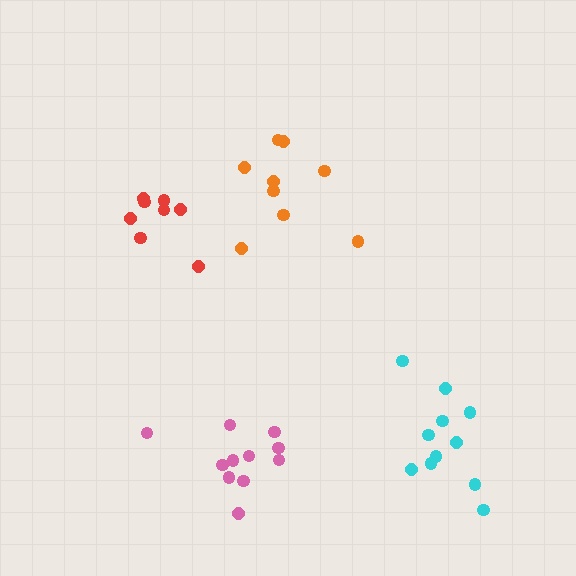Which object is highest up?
The orange cluster is topmost.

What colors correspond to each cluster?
The clusters are colored: orange, pink, red, cyan.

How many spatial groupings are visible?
There are 4 spatial groupings.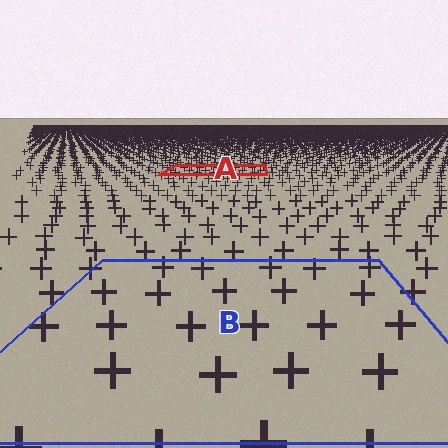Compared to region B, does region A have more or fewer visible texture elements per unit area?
Region A has more texture elements per unit area — they are packed more densely because it is farther away.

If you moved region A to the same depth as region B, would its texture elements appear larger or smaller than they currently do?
They would appear larger. At a closer depth, the same texture elements are projected at a bigger on-screen size.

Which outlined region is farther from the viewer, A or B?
Region A is farther from the viewer — the texture elements inside it appear smaller and more densely packed.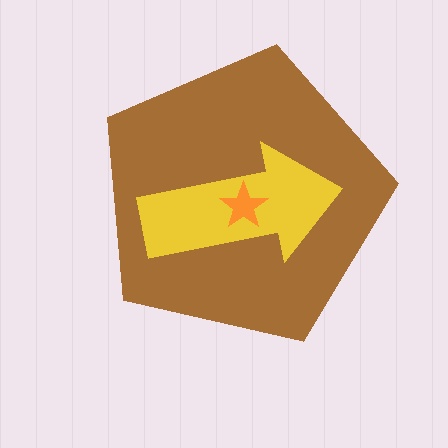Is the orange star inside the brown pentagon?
Yes.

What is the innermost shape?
The orange star.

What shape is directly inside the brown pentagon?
The yellow arrow.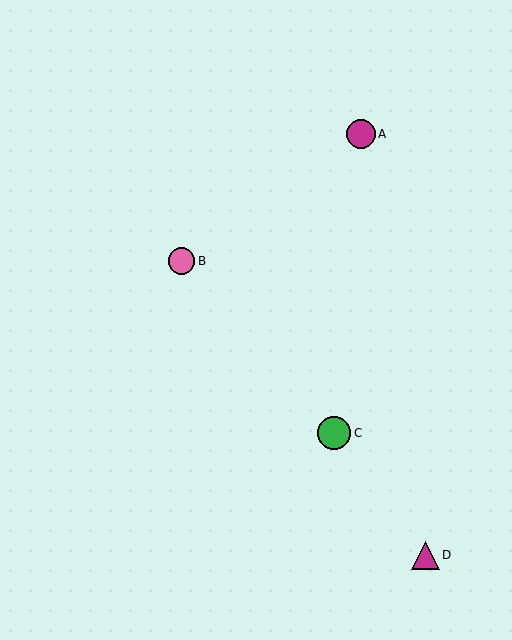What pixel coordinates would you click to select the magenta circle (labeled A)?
Click at (361, 134) to select the magenta circle A.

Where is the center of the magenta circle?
The center of the magenta circle is at (361, 134).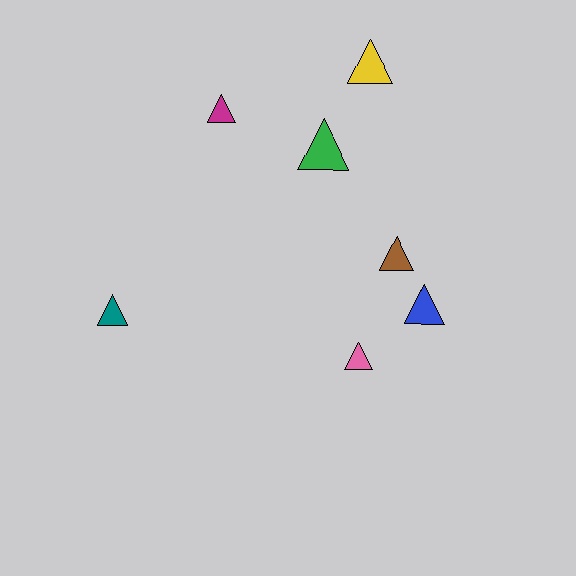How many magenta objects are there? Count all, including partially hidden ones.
There is 1 magenta object.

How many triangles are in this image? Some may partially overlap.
There are 7 triangles.